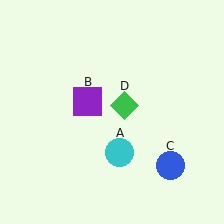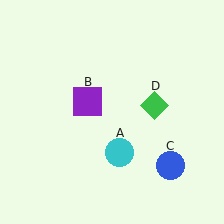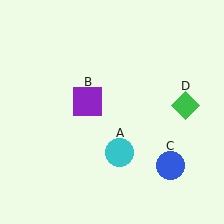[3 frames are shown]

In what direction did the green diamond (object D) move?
The green diamond (object D) moved right.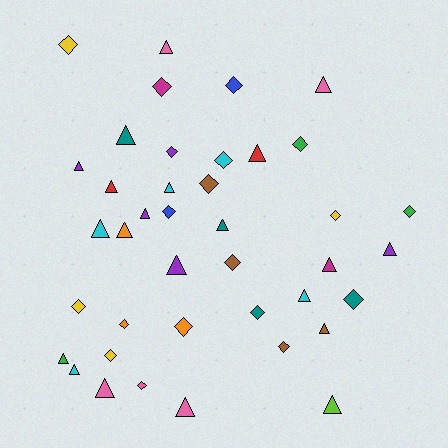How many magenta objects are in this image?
There are 2 magenta objects.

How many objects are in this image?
There are 40 objects.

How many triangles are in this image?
There are 21 triangles.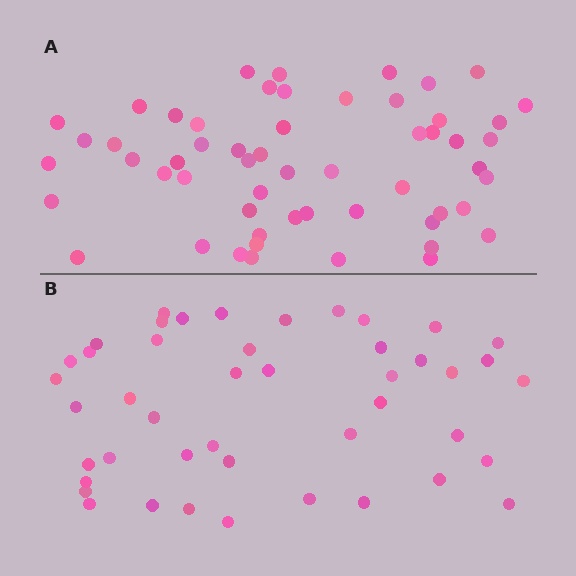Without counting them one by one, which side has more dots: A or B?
Region A (the top region) has more dots.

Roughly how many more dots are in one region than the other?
Region A has roughly 12 or so more dots than region B.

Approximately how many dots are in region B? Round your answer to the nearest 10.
About 40 dots. (The exact count is 45, which rounds to 40.)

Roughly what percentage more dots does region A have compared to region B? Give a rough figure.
About 25% more.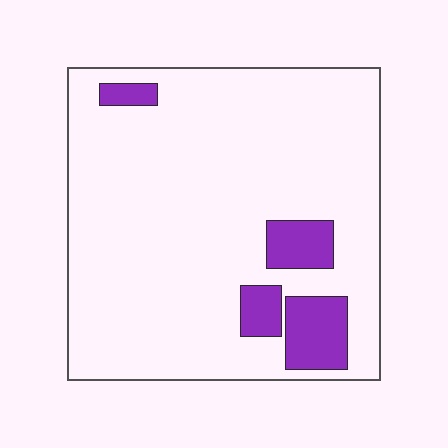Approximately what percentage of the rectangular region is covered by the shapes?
Approximately 10%.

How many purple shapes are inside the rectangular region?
4.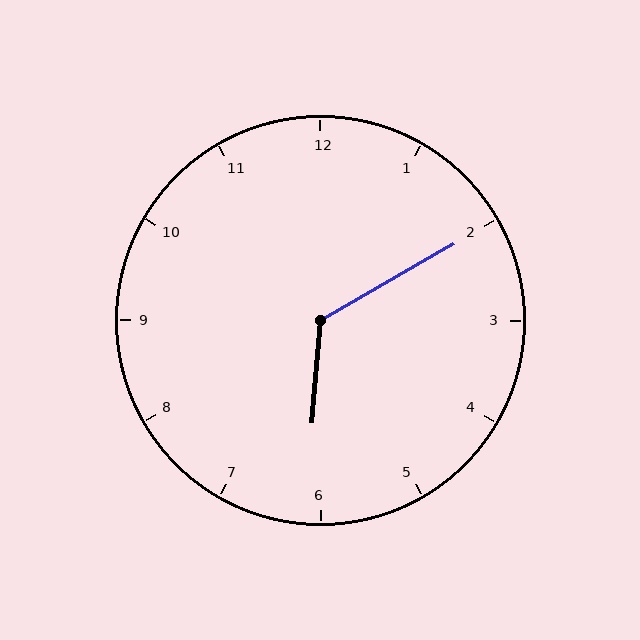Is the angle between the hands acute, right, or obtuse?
It is obtuse.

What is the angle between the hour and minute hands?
Approximately 125 degrees.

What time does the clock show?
6:10.